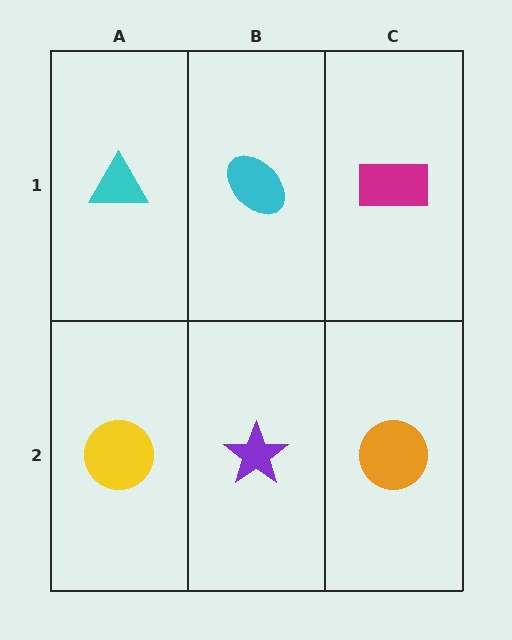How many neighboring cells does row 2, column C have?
2.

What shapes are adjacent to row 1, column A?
A yellow circle (row 2, column A), a cyan ellipse (row 1, column B).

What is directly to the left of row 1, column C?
A cyan ellipse.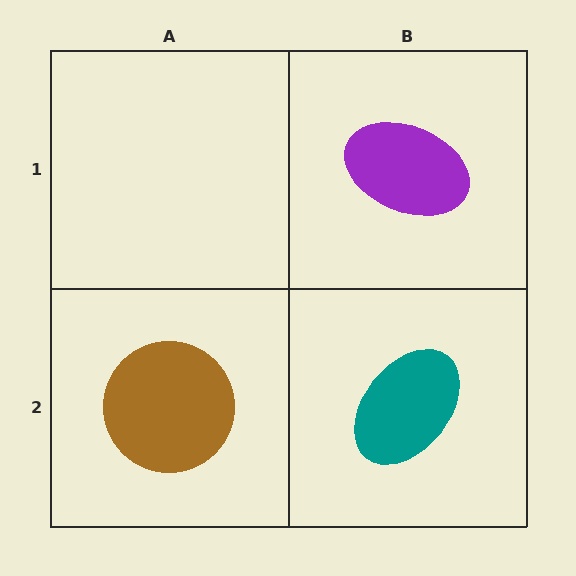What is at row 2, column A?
A brown circle.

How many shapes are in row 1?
1 shape.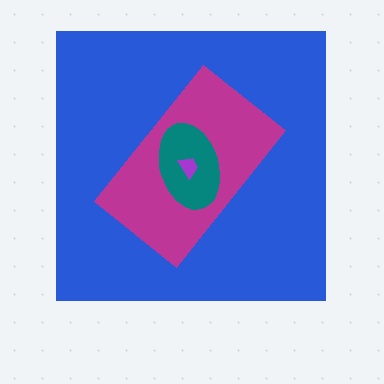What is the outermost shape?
The blue square.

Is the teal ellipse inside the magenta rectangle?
Yes.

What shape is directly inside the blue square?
The magenta rectangle.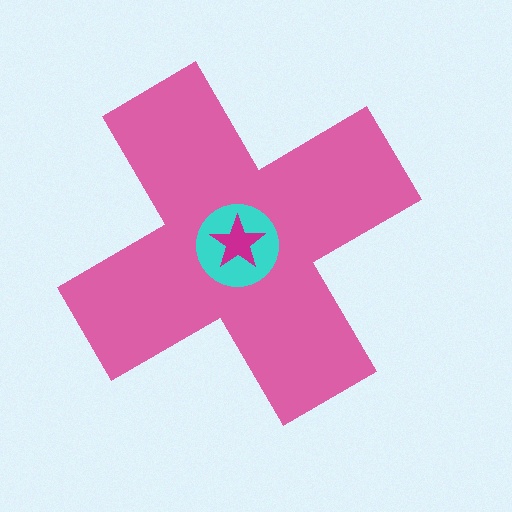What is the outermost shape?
The pink cross.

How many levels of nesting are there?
3.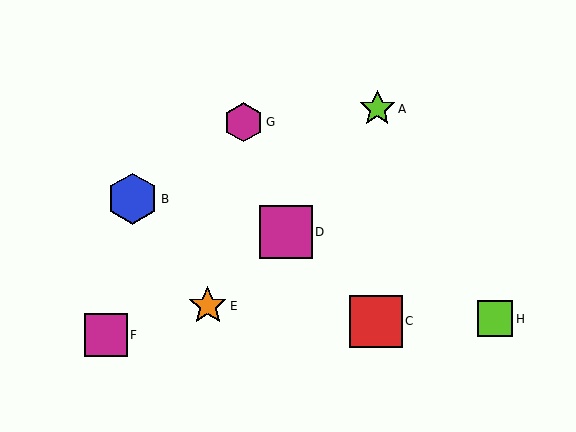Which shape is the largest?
The magenta square (labeled D) is the largest.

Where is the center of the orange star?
The center of the orange star is at (208, 306).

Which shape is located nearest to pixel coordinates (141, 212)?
The blue hexagon (labeled B) at (133, 199) is nearest to that location.